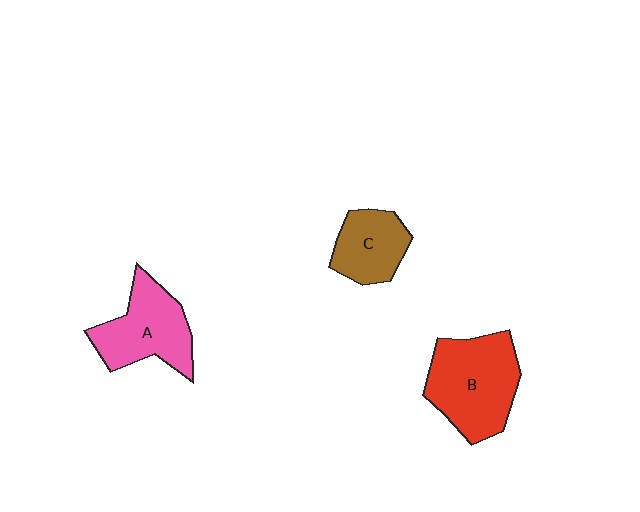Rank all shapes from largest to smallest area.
From largest to smallest: B (red), A (pink), C (brown).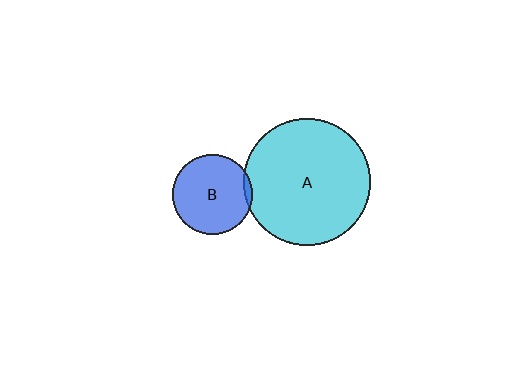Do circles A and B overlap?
Yes.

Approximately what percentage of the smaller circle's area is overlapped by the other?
Approximately 5%.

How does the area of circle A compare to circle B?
Approximately 2.5 times.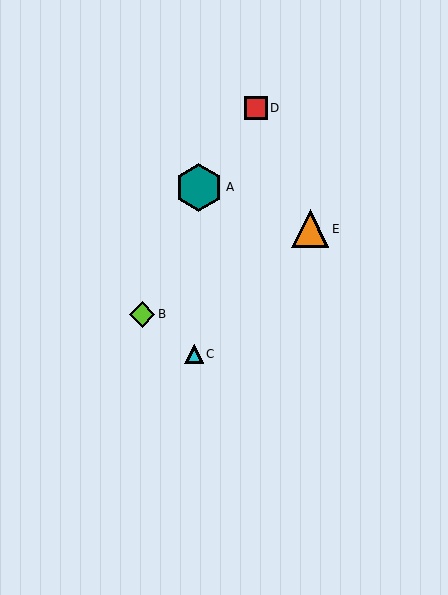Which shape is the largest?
The teal hexagon (labeled A) is the largest.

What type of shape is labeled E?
Shape E is an orange triangle.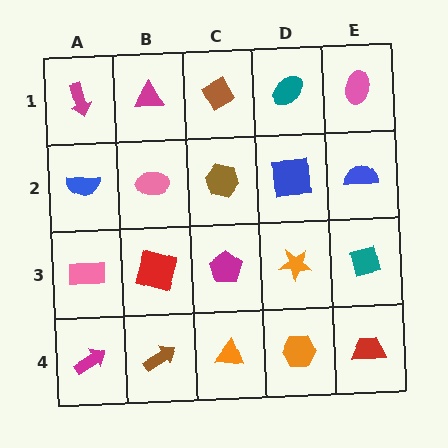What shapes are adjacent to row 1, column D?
A blue square (row 2, column D), a brown diamond (row 1, column C), a pink ellipse (row 1, column E).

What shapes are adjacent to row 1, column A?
A blue semicircle (row 2, column A), a magenta triangle (row 1, column B).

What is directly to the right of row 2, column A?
A pink ellipse.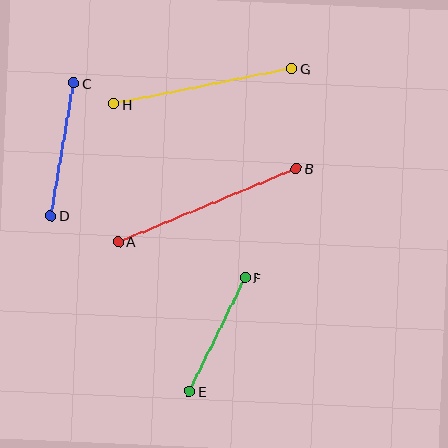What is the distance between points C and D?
The distance is approximately 135 pixels.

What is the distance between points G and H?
The distance is approximately 181 pixels.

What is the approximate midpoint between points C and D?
The midpoint is at approximately (62, 149) pixels.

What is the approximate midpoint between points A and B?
The midpoint is at approximately (207, 205) pixels.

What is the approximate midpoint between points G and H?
The midpoint is at approximately (202, 86) pixels.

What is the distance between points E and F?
The distance is approximately 126 pixels.